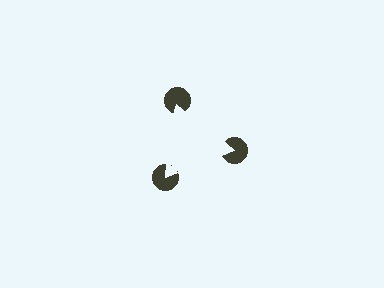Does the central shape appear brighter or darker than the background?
It typically appears slightly brighter than the background, even though no actual brightness change is drawn.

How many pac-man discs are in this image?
There are 3 — one at each vertex of the illusory triangle.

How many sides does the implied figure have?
3 sides.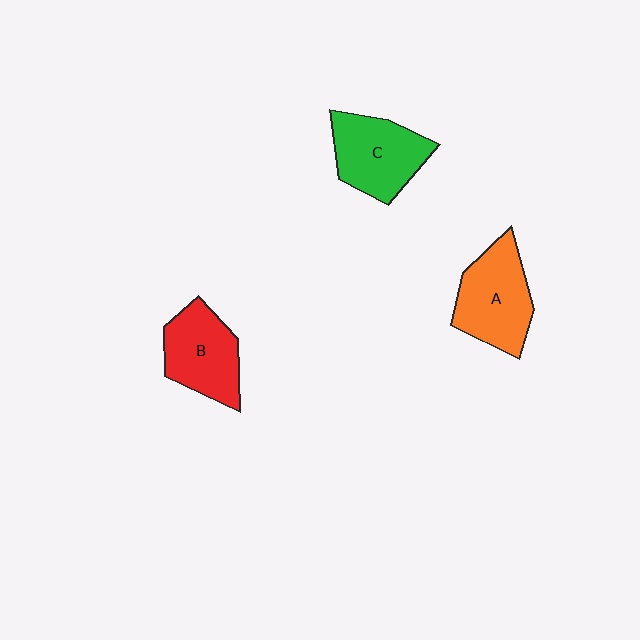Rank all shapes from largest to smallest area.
From largest to smallest: A (orange), C (green), B (red).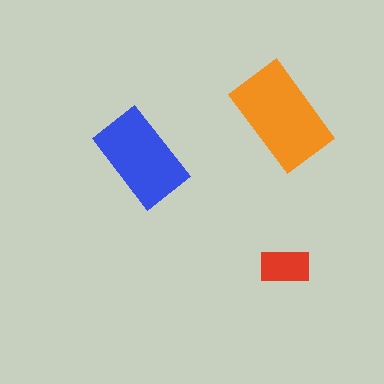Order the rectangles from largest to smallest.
the orange one, the blue one, the red one.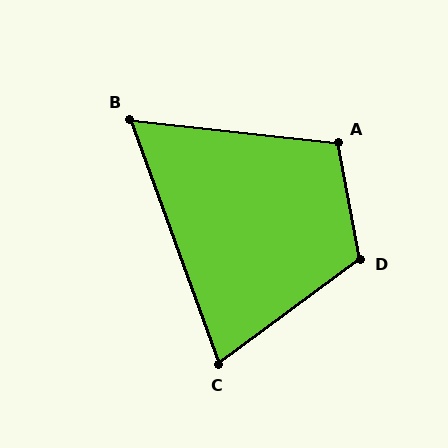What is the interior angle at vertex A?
Approximately 107 degrees (obtuse).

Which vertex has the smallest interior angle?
B, at approximately 64 degrees.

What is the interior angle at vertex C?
Approximately 73 degrees (acute).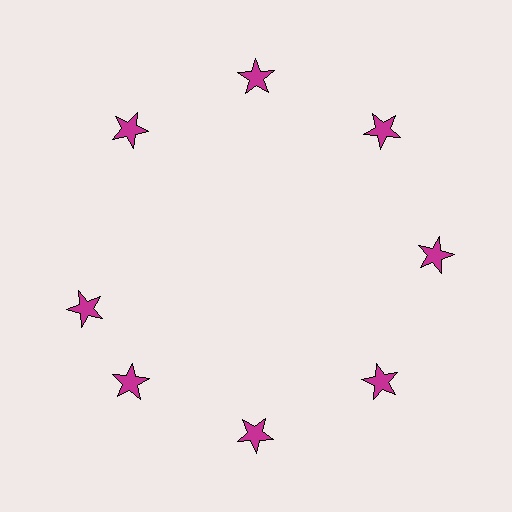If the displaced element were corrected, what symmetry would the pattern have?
It would have 8-fold rotational symmetry — the pattern would map onto itself every 45 degrees.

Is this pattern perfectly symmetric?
No. The 8 magenta stars are arranged in a ring, but one element near the 9 o'clock position is rotated out of alignment along the ring, breaking the 8-fold rotational symmetry.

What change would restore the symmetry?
The symmetry would be restored by rotating it back into even spacing with its neighbors so that all 8 stars sit at equal angles and equal distance from the center.